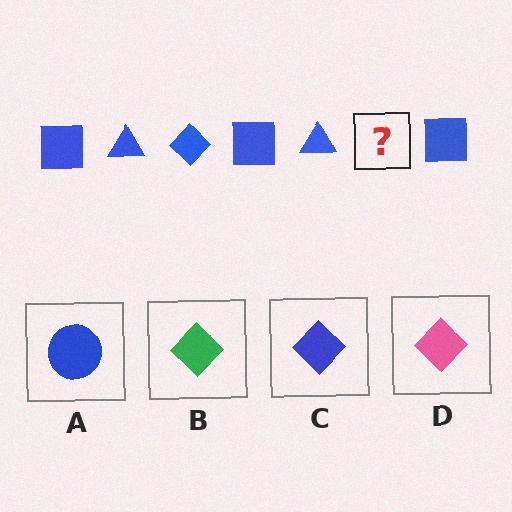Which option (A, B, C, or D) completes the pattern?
C.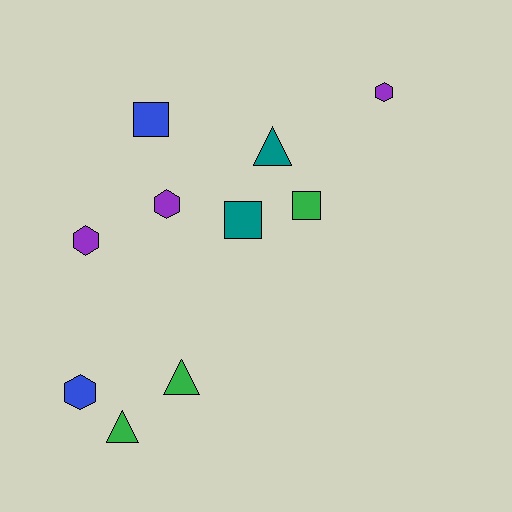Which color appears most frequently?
Purple, with 3 objects.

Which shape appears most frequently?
Hexagon, with 4 objects.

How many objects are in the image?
There are 10 objects.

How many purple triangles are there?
There are no purple triangles.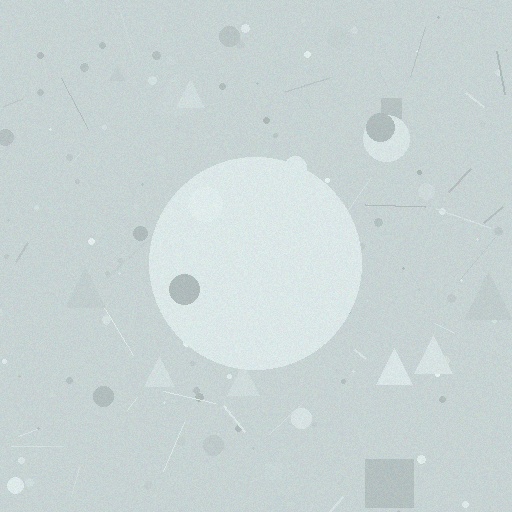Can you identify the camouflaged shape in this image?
The camouflaged shape is a circle.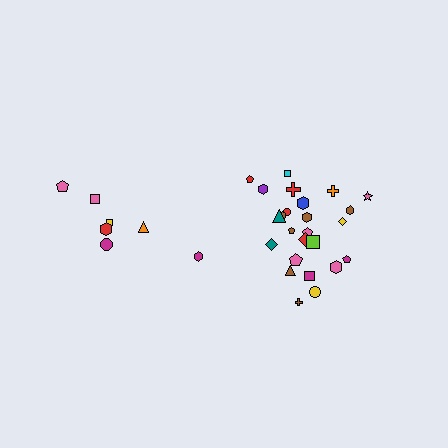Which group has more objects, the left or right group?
The right group.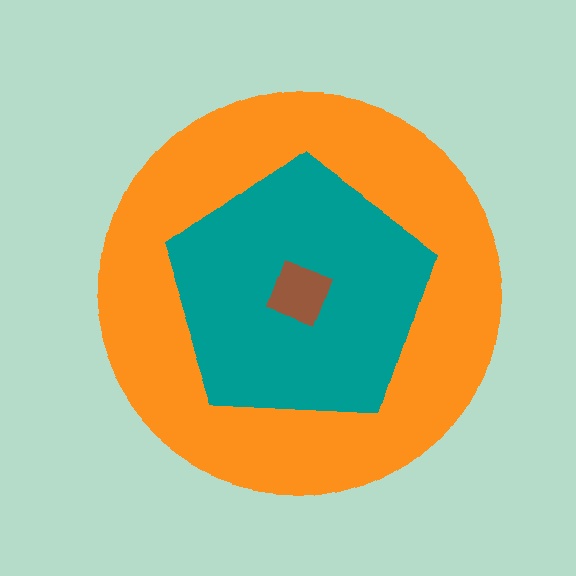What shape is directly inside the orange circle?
The teal pentagon.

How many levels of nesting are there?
3.